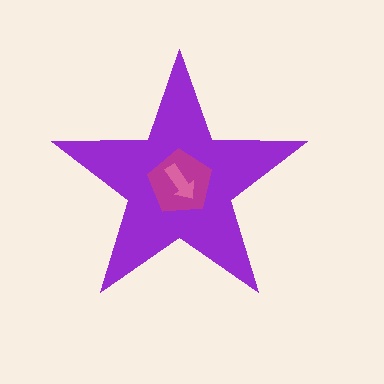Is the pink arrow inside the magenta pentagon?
Yes.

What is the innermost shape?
The pink arrow.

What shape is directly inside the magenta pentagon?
The pink arrow.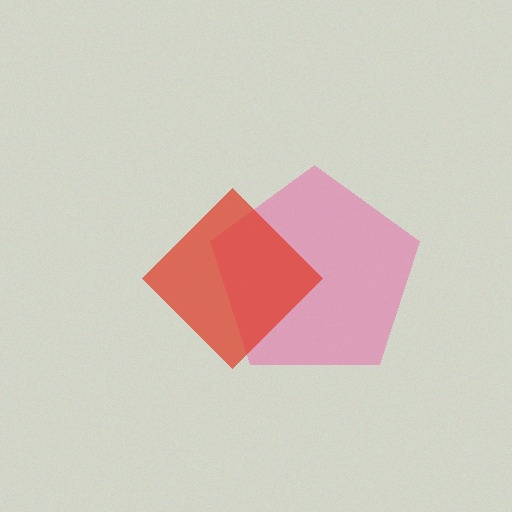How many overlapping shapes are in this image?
There are 2 overlapping shapes in the image.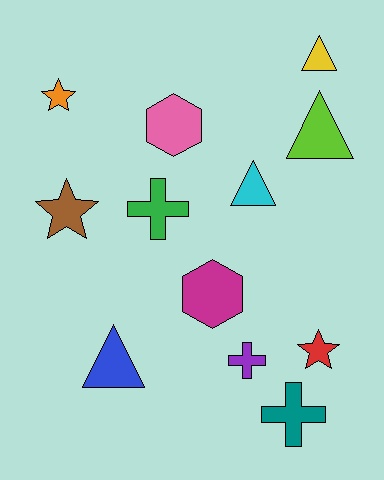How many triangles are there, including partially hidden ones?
There are 4 triangles.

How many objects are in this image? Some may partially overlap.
There are 12 objects.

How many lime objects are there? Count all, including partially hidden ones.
There is 1 lime object.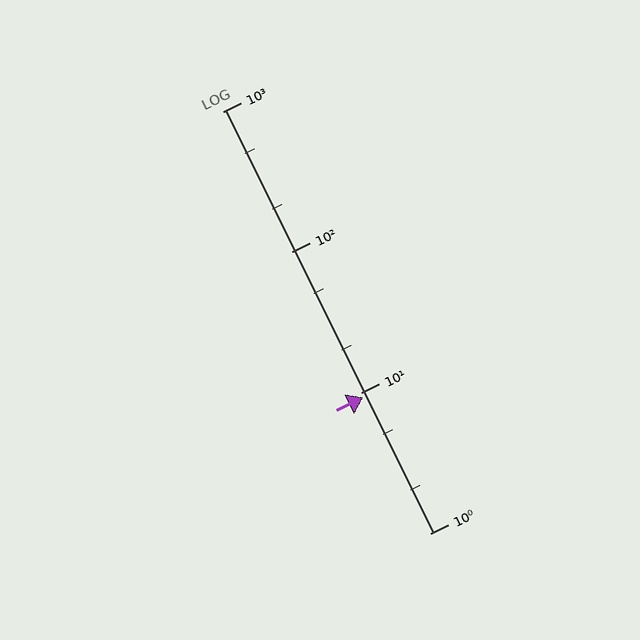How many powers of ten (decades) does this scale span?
The scale spans 3 decades, from 1 to 1000.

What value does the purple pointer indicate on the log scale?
The pointer indicates approximately 9.3.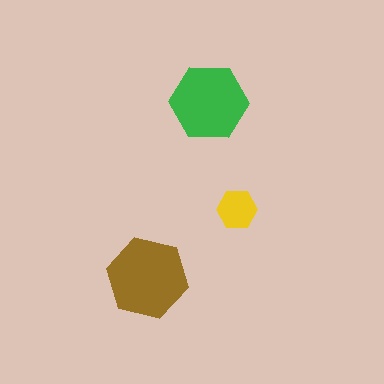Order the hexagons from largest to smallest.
the brown one, the green one, the yellow one.